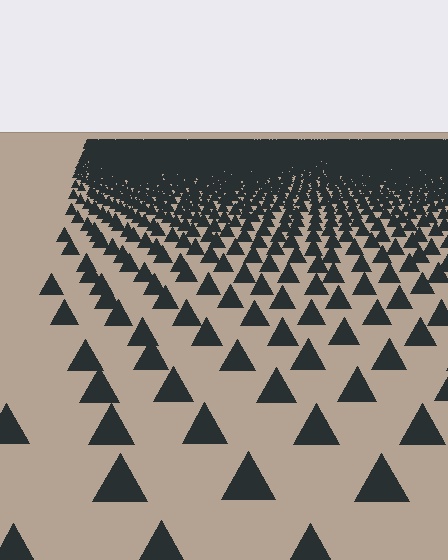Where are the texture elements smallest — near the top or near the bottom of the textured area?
Near the top.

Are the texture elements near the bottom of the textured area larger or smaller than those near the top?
Larger. Near the bottom, elements are closer to the viewer and appear at a bigger on-screen size.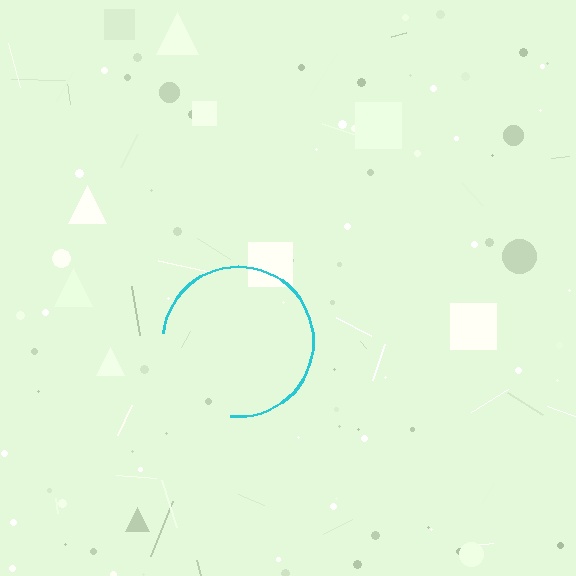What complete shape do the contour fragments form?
The contour fragments form a circle.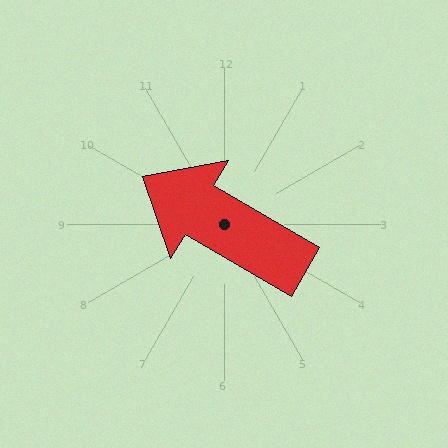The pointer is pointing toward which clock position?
Roughly 10 o'clock.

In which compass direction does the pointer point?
Northwest.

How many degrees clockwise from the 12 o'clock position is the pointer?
Approximately 300 degrees.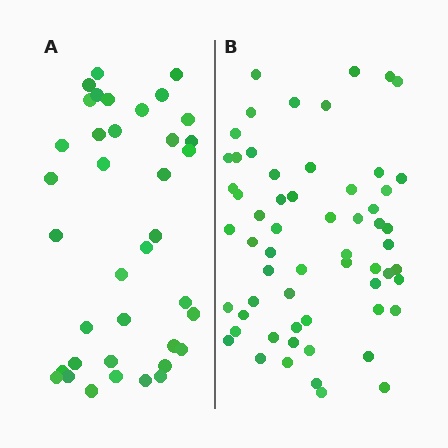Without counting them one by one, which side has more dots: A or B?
Region B (the right region) has more dots.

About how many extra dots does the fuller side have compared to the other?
Region B has approximately 20 more dots than region A.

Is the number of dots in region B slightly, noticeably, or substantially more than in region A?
Region B has substantially more. The ratio is roughly 1.6 to 1.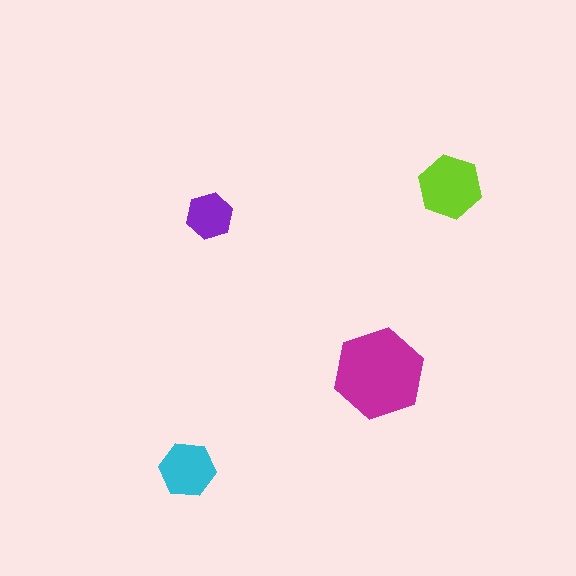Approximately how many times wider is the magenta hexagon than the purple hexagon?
About 2 times wider.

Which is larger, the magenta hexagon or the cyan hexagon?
The magenta one.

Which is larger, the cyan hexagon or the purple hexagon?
The cyan one.